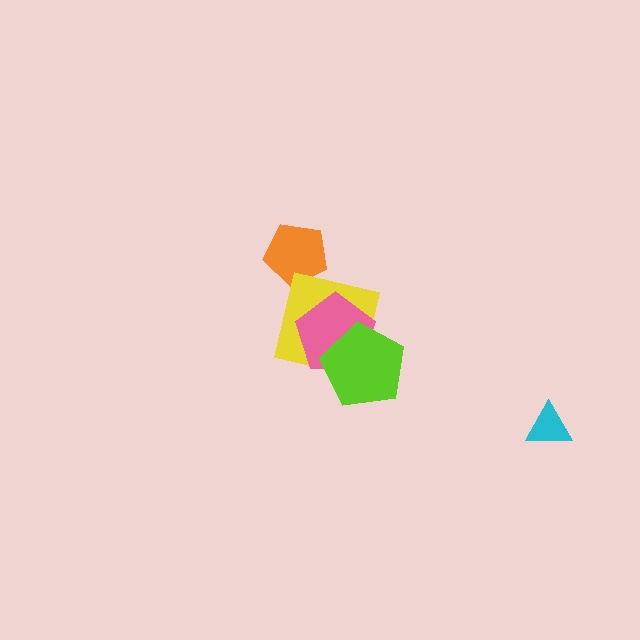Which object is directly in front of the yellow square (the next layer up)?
The pink pentagon is directly in front of the yellow square.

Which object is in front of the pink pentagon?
The lime pentagon is in front of the pink pentagon.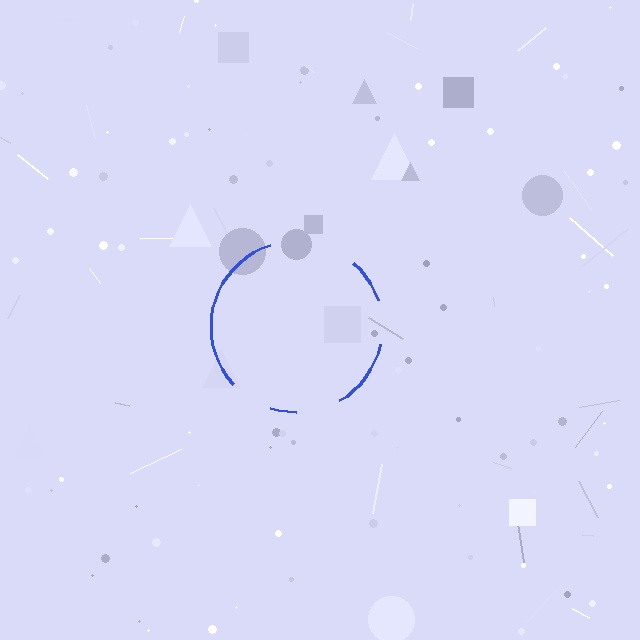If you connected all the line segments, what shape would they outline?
They would outline a circle.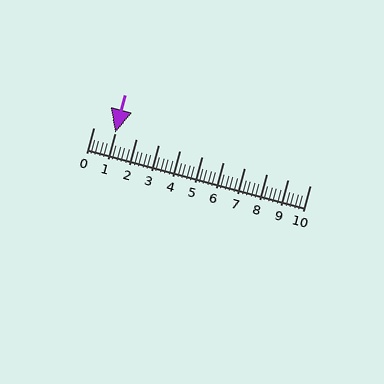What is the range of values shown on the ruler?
The ruler shows values from 0 to 10.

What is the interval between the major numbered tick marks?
The major tick marks are spaced 1 units apart.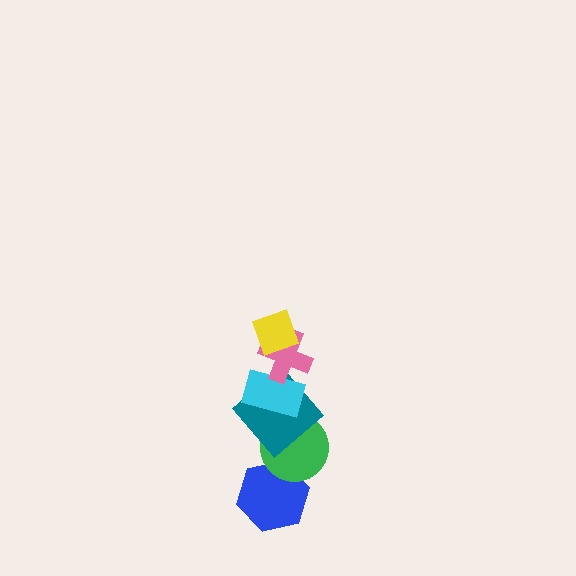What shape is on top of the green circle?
The teal diamond is on top of the green circle.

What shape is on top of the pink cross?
The yellow diamond is on top of the pink cross.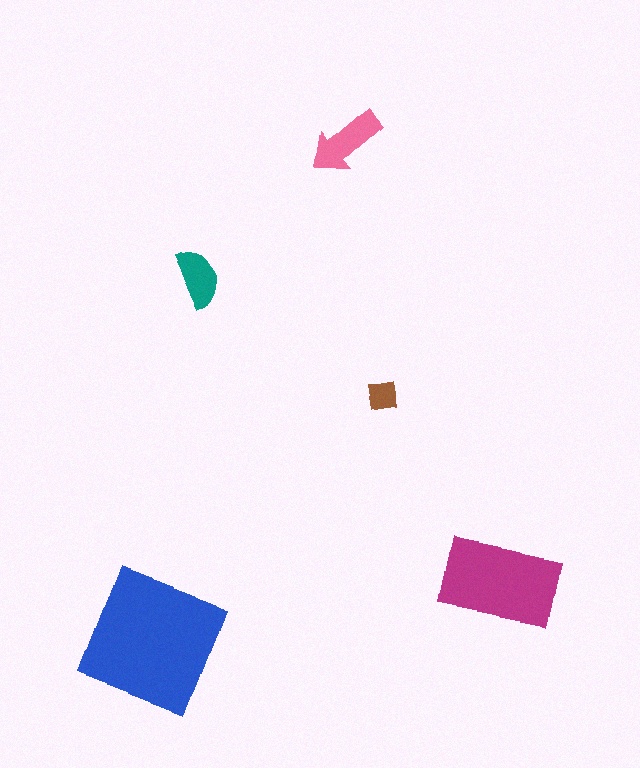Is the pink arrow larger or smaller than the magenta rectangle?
Smaller.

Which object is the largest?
The blue square.